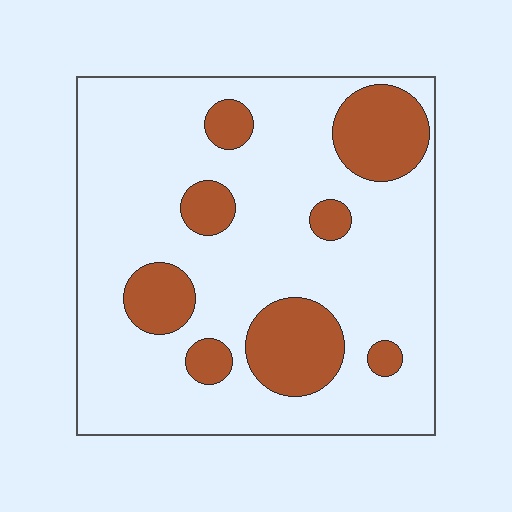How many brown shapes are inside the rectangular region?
8.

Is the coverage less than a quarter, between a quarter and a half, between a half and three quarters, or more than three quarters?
Less than a quarter.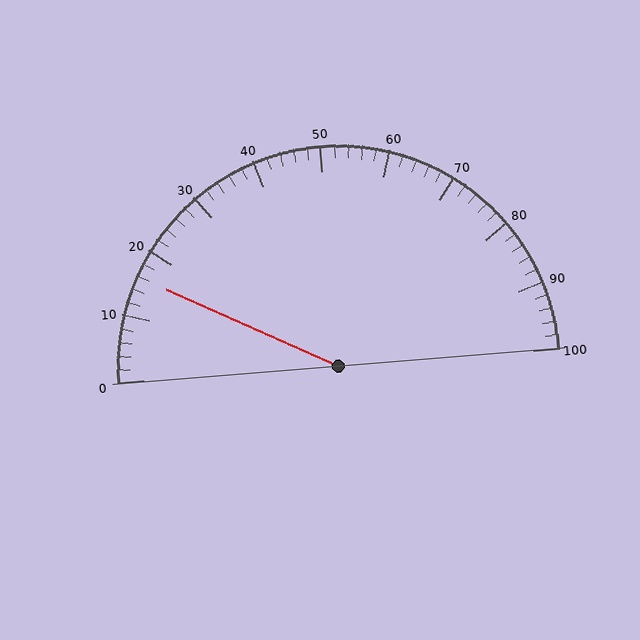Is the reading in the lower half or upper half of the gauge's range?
The reading is in the lower half of the range (0 to 100).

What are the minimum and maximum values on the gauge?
The gauge ranges from 0 to 100.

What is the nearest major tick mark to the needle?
The nearest major tick mark is 20.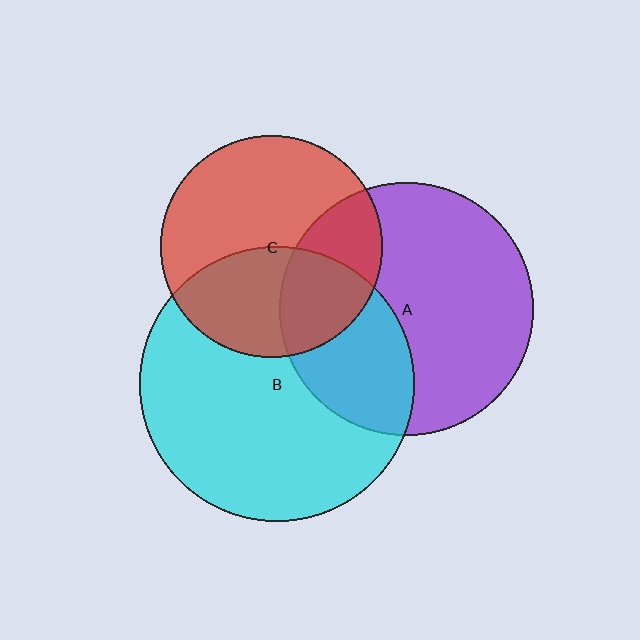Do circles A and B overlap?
Yes.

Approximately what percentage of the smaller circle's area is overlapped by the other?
Approximately 35%.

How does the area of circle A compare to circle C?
Approximately 1.3 times.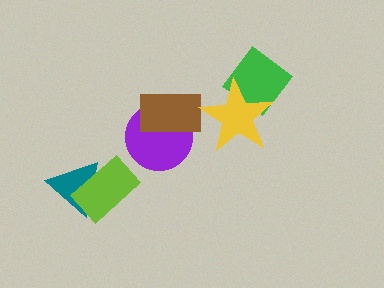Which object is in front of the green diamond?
The yellow star is in front of the green diamond.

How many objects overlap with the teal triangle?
1 object overlaps with the teal triangle.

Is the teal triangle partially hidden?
Yes, it is partially covered by another shape.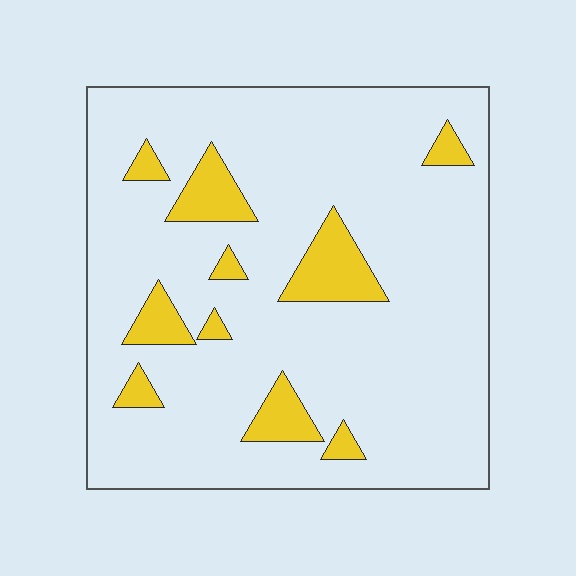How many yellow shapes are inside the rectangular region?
10.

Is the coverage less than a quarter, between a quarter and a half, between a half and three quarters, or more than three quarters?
Less than a quarter.